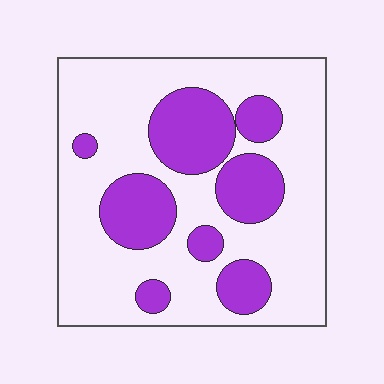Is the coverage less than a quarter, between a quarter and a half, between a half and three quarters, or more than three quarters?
Between a quarter and a half.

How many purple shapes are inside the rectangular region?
8.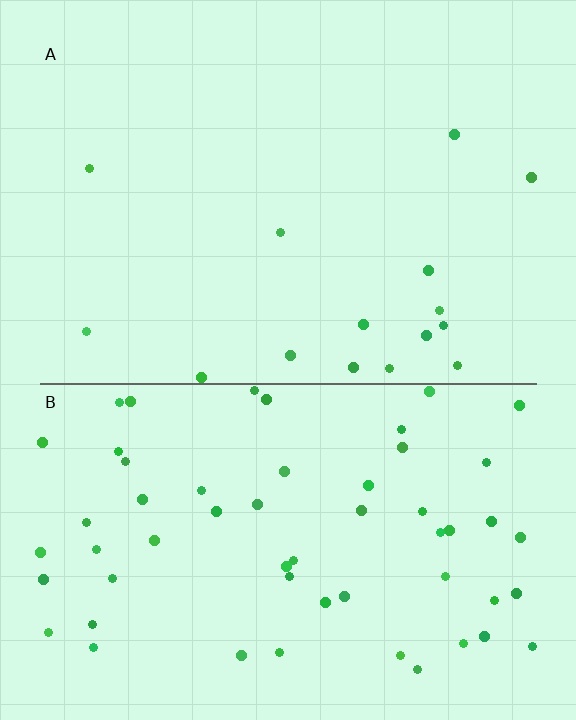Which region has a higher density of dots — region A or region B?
B (the bottom).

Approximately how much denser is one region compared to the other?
Approximately 3.7× — region B over region A.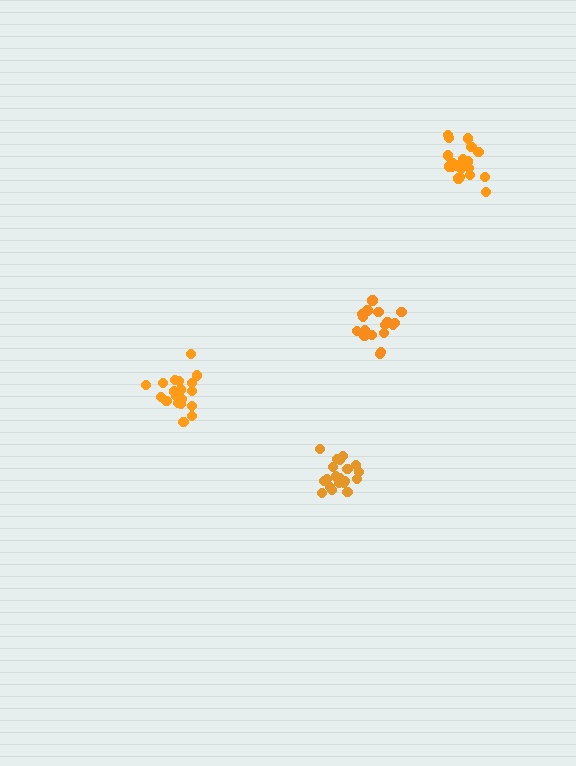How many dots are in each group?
Group 1: 21 dots, Group 2: 21 dots, Group 3: 17 dots, Group 4: 21 dots (80 total).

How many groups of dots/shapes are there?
There are 4 groups.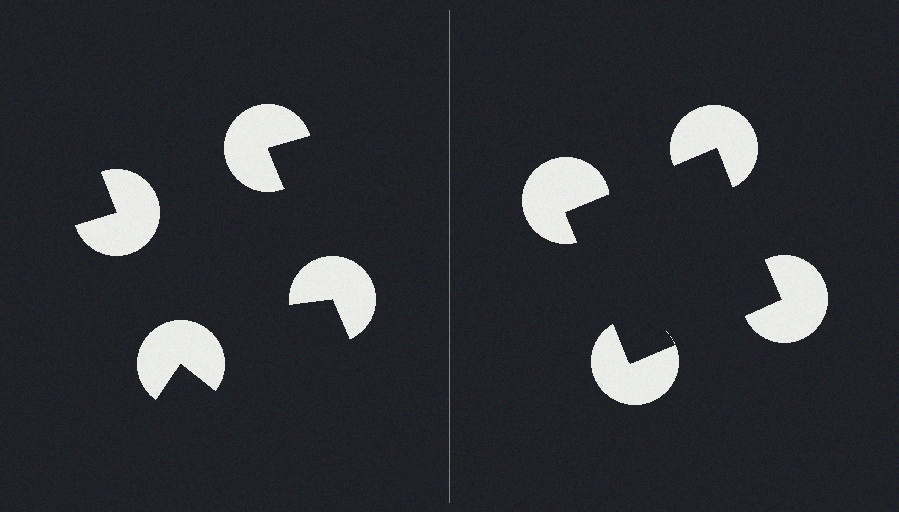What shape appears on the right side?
An illusory square.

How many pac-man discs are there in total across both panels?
8 — 4 on each side.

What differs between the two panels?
The pac-man discs are positioned identically on both sides; only the wedge orientations differ. On the right they align to a square; on the left they are misaligned.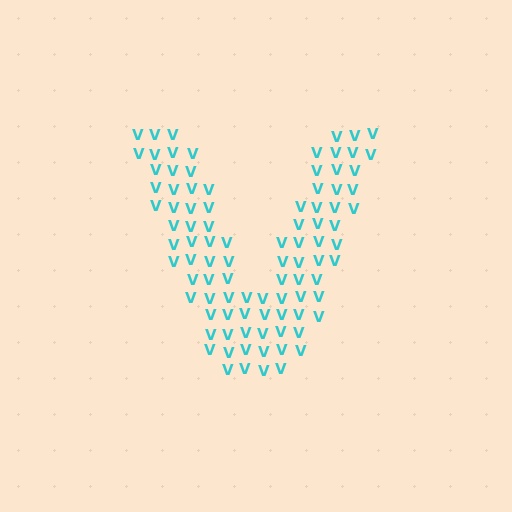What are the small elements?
The small elements are letter V's.